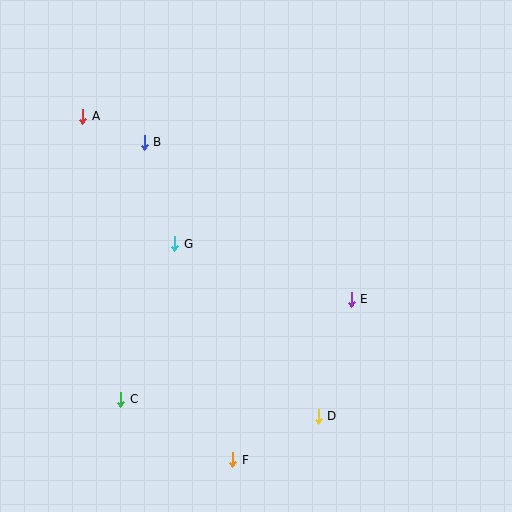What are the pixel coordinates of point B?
Point B is at (144, 142).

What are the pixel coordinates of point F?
Point F is at (233, 460).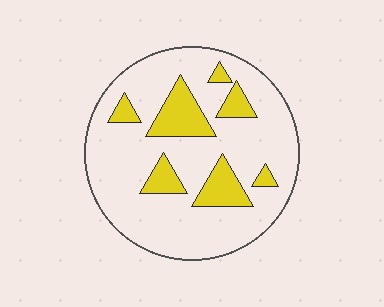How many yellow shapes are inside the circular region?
7.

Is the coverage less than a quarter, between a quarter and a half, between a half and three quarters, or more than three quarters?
Less than a quarter.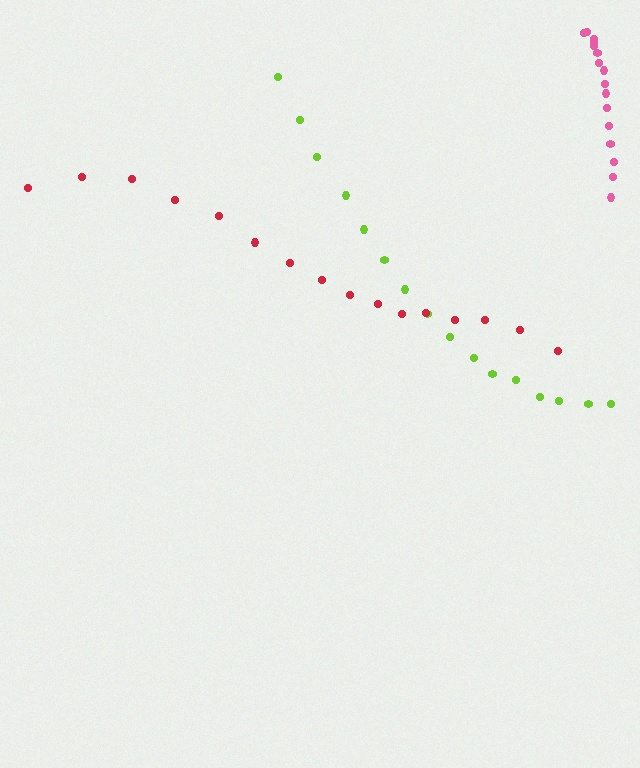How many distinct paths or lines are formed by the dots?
There are 3 distinct paths.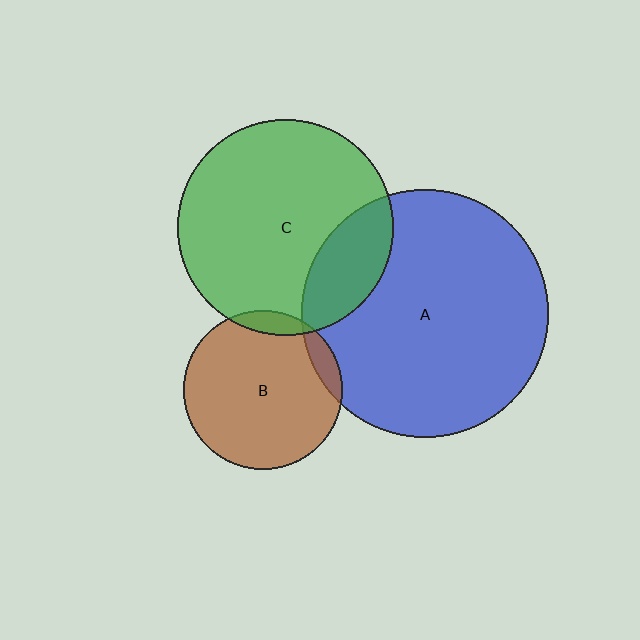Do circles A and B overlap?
Yes.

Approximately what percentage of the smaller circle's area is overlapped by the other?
Approximately 10%.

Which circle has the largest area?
Circle A (blue).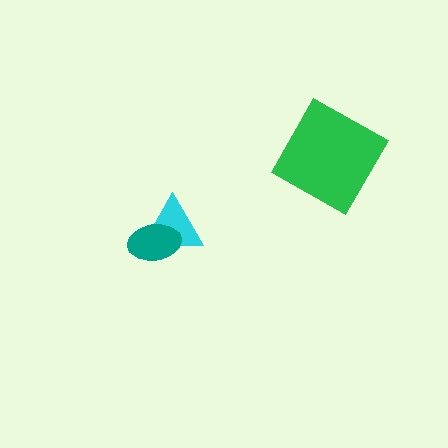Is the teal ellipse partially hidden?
No, no other shape covers it.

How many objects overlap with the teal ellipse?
1 object overlaps with the teal ellipse.